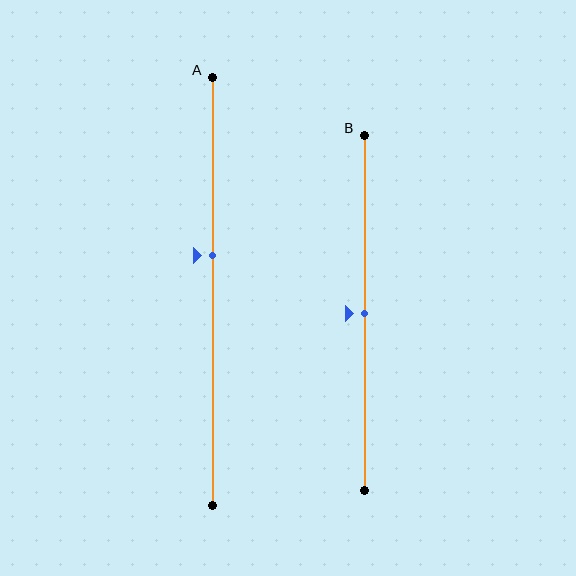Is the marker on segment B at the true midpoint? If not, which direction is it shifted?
Yes, the marker on segment B is at the true midpoint.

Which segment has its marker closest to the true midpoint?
Segment B has its marker closest to the true midpoint.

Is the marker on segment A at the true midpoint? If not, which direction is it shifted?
No, the marker on segment A is shifted upward by about 8% of the segment length.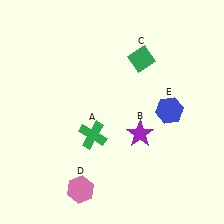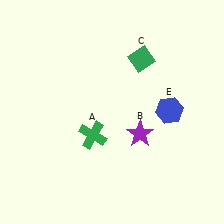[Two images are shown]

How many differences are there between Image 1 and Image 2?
There is 1 difference between the two images.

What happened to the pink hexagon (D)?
The pink hexagon (D) was removed in Image 2. It was in the bottom-left area of Image 1.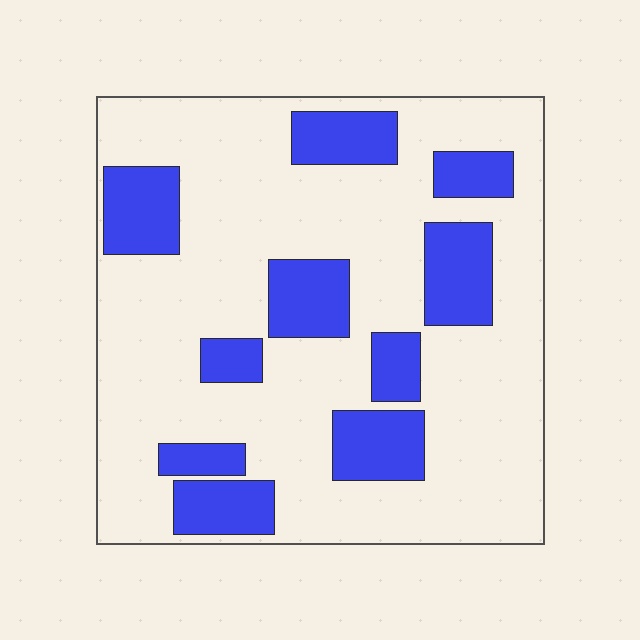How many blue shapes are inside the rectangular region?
10.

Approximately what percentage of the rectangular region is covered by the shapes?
Approximately 25%.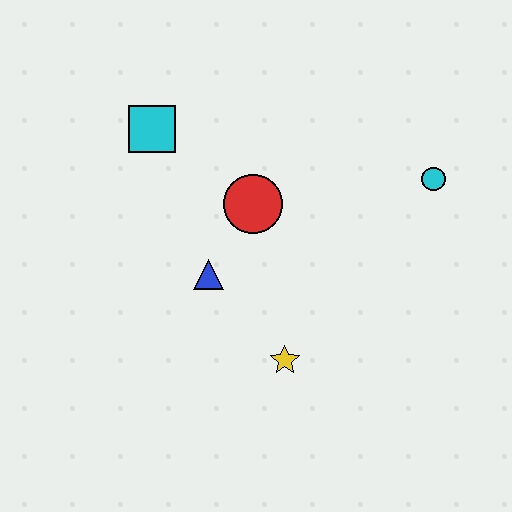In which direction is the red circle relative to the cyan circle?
The red circle is to the left of the cyan circle.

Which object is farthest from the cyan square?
The cyan circle is farthest from the cyan square.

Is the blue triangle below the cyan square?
Yes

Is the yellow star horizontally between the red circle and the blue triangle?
No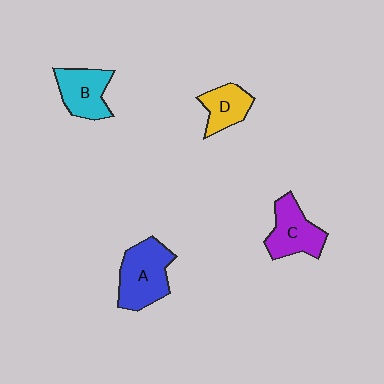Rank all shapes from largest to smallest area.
From largest to smallest: A (blue), C (purple), B (cyan), D (yellow).